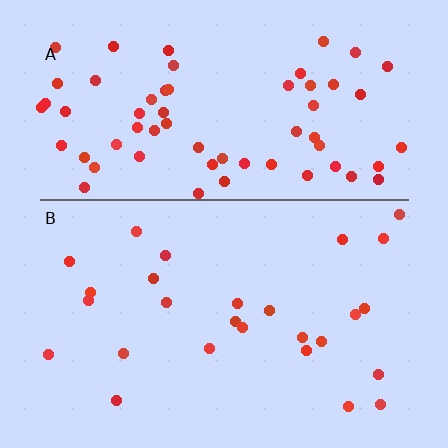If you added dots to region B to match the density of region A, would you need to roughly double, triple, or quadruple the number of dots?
Approximately double.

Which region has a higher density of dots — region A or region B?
A (the top).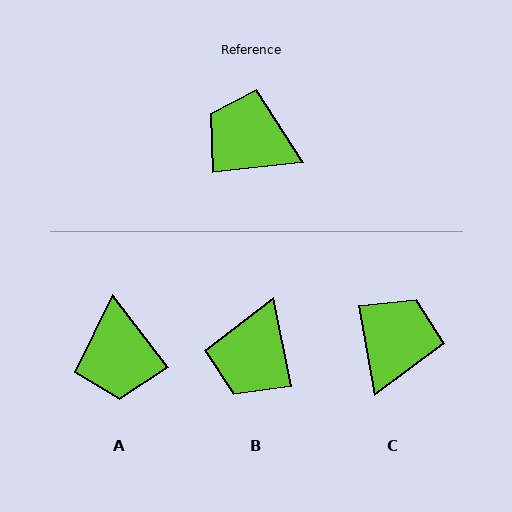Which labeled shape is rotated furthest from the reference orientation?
A, about 121 degrees away.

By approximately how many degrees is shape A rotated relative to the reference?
Approximately 121 degrees counter-clockwise.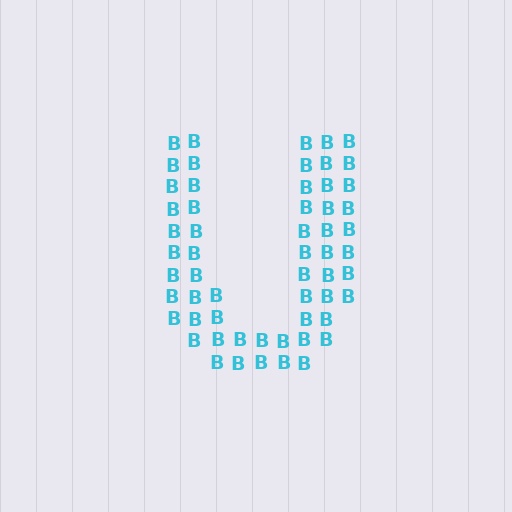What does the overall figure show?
The overall figure shows the letter U.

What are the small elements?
The small elements are letter B's.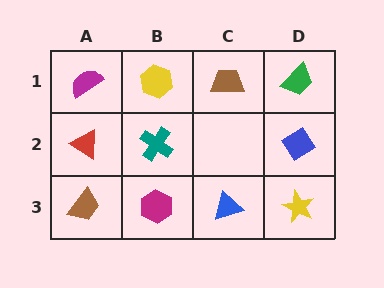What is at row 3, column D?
A yellow star.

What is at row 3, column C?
A blue triangle.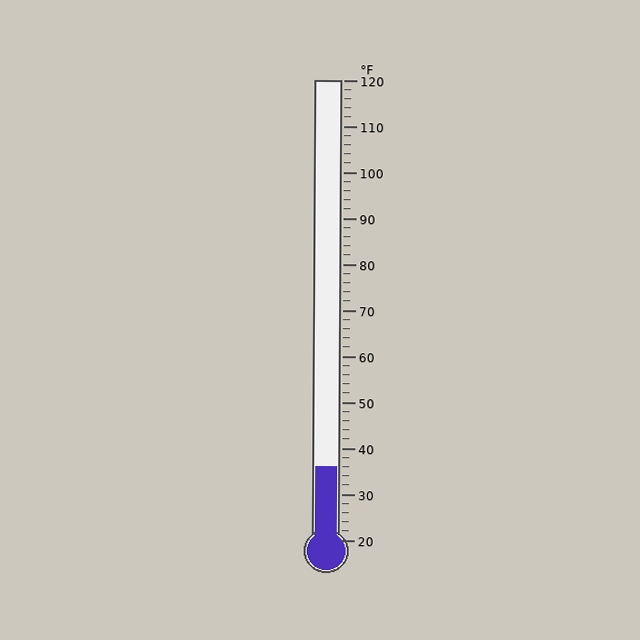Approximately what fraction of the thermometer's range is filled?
The thermometer is filled to approximately 15% of its range.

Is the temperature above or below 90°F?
The temperature is below 90°F.